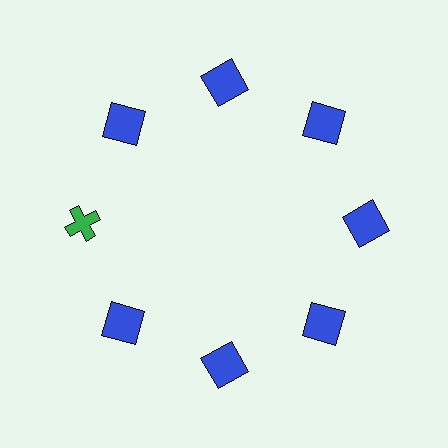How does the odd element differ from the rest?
It differs in both color (green instead of blue) and shape (cross instead of square).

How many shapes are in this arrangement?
There are 8 shapes arranged in a ring pattern.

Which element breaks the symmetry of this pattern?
The green cross at roughly the 9 o'clock position breaks the symmetry. All other shapes are blue squares.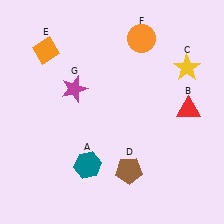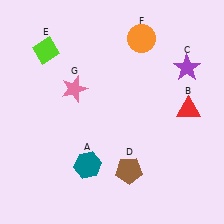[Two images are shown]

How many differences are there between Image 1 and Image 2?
There are 3 differences between the two images.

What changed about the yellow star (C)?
In Image 1, C is yellow. In Image 2, it changed to purple.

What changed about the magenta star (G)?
In Image 1, G is magenta. In Image 2, it changed to pink.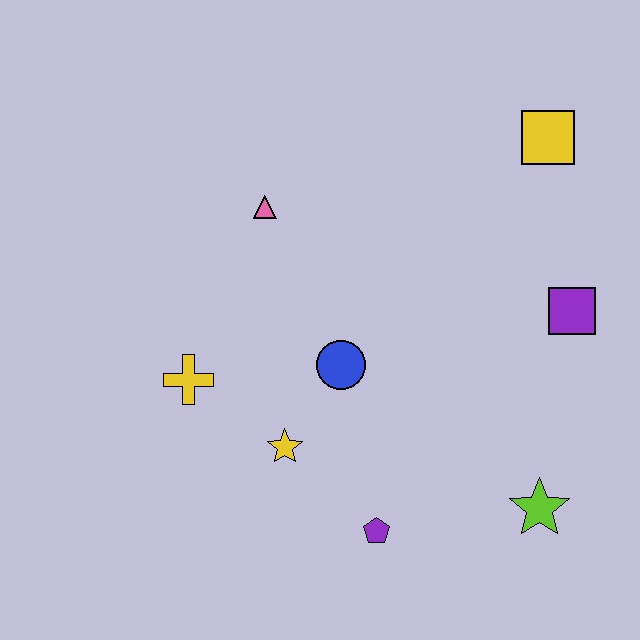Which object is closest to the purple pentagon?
The yellow star is closest to the purple pentagon.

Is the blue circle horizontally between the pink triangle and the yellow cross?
No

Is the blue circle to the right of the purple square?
No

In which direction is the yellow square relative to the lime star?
The yellow square is above the lime star.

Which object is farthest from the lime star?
The pink triangle is farthest from the lime star.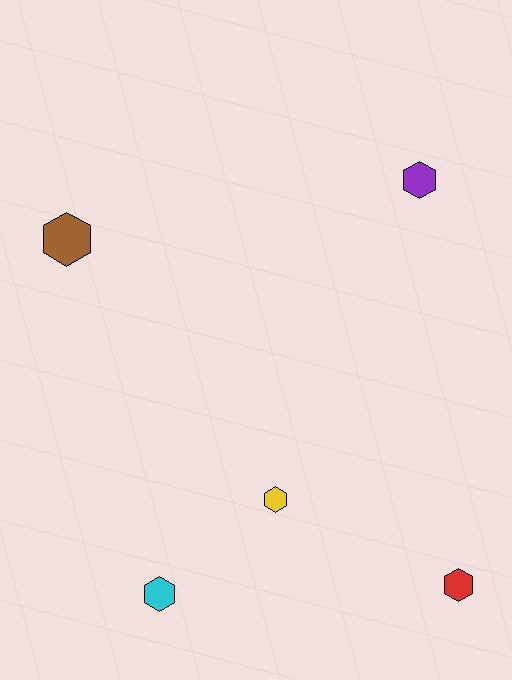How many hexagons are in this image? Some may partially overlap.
There are 5 hexagons.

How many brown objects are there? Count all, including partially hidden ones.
There is 1 brown object.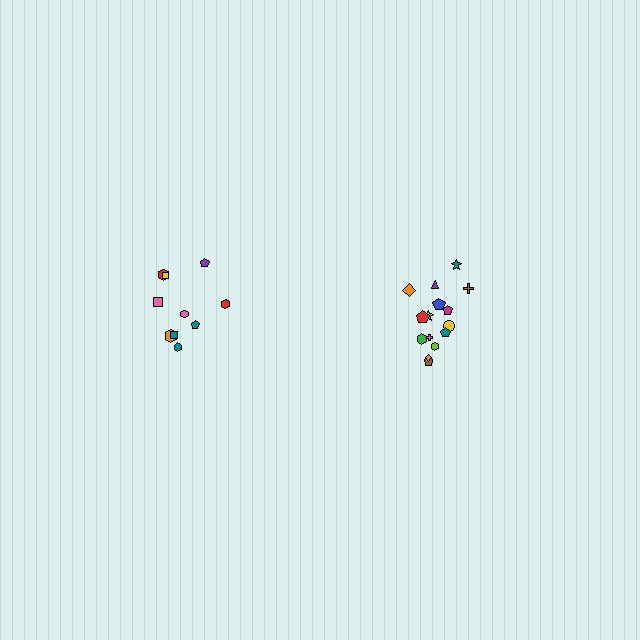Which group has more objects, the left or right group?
The right group.